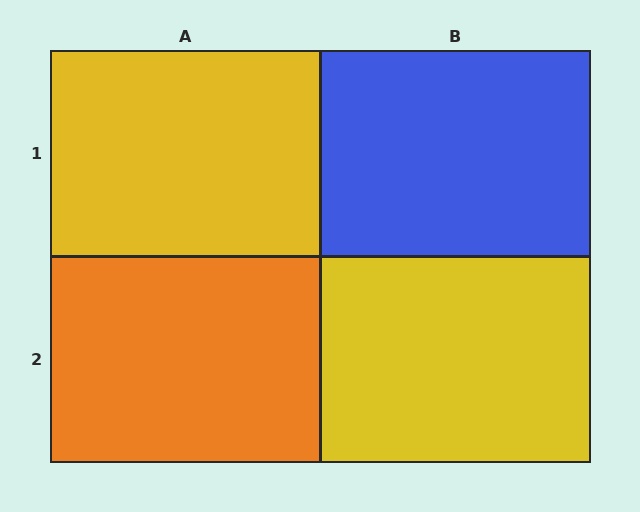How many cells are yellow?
2 cells are yellow.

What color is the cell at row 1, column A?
Yellow.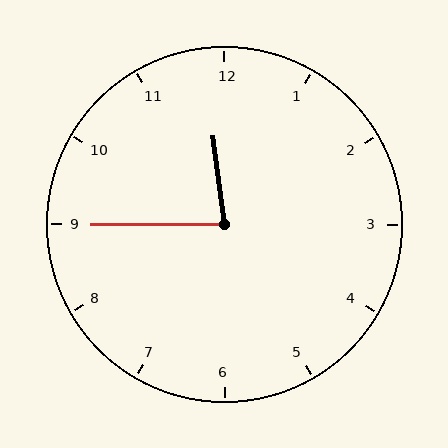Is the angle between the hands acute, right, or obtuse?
It is acute.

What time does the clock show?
11:45.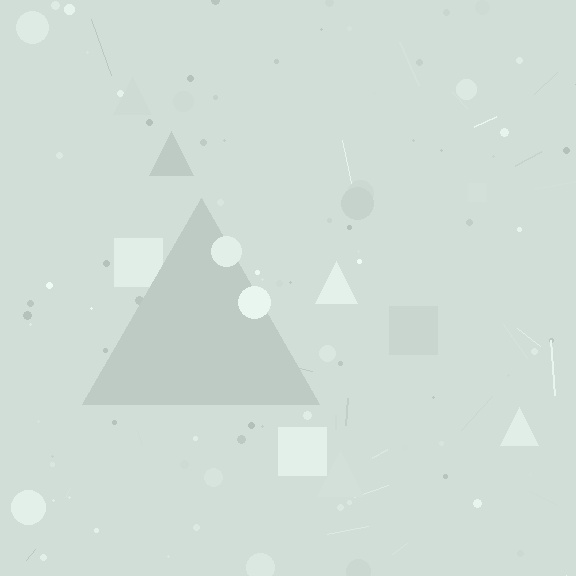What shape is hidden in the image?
A triangle is hidden in the image.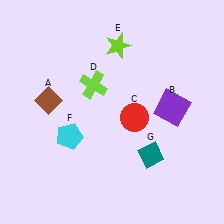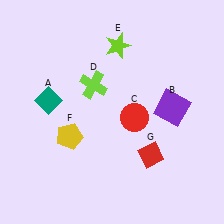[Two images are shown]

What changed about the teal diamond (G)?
In Image 1, G is teal. In Image 2, it changed to red.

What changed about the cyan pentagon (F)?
In Image 1, F is cyan. In Image 2, it changed to yellow.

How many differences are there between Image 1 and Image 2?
There are 3 differences between the two images.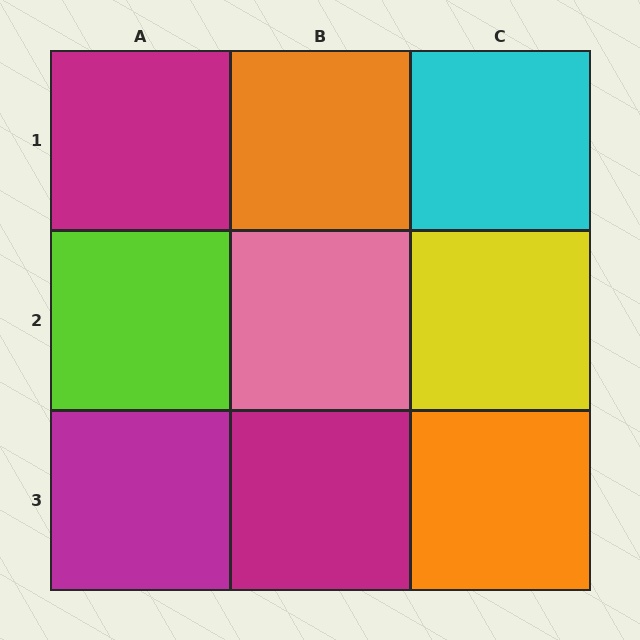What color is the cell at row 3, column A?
Magenta.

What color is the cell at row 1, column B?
Orange.